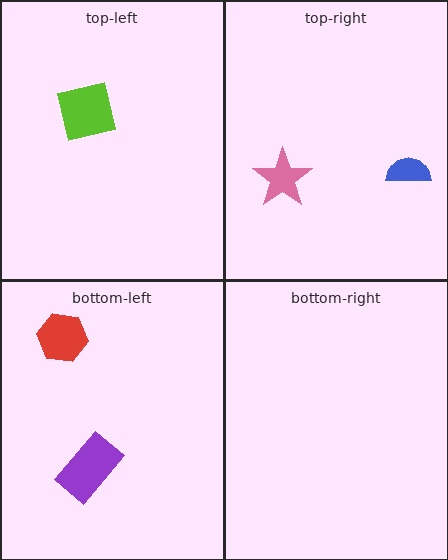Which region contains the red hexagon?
The bottom-left region.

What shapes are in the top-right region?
The pink star, the blue semicircle.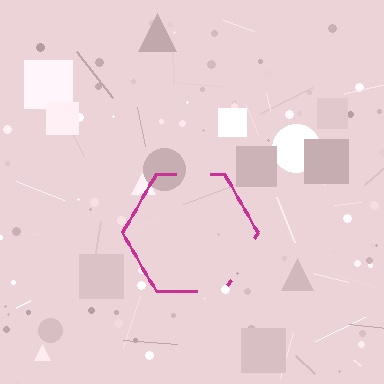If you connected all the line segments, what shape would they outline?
They would outline a hexagon.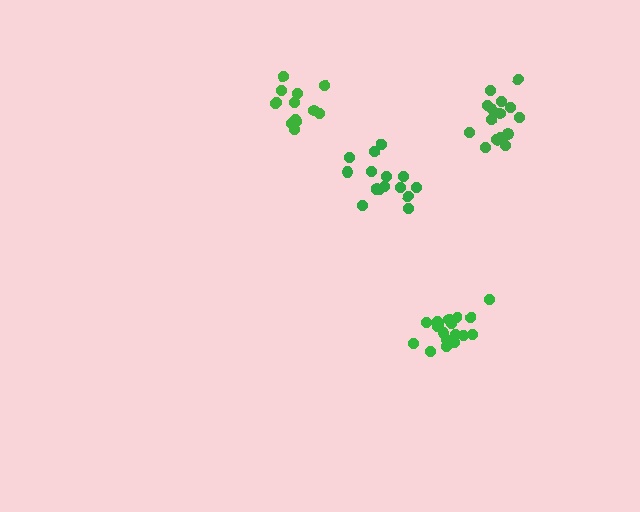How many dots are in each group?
Group 1: 14 dots, Group 2: 15 dots, Group 3: 16 dots, Group 4: 18 dots (63 total).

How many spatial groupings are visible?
There are 4 spatial groupings.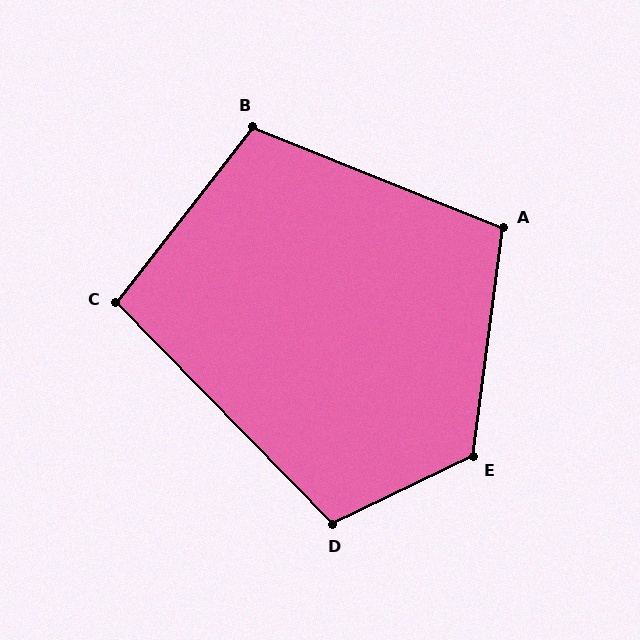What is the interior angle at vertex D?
Approximately 108 degrees (obtuse).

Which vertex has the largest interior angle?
E, at approximately 123 degrees.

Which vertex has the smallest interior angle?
C, at approximately 98 degrees.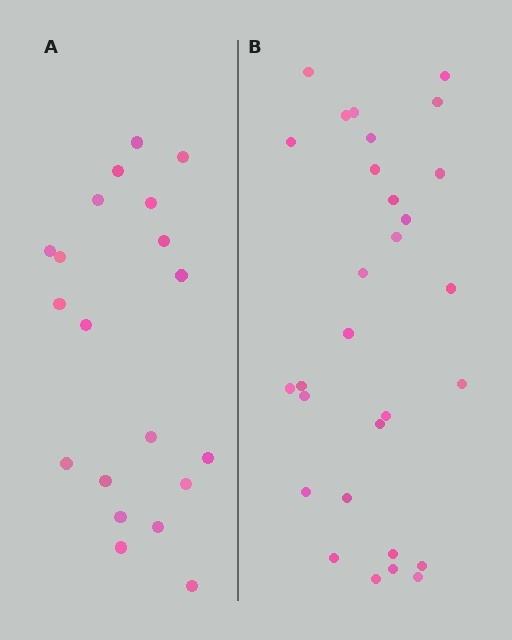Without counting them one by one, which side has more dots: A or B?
Region B (the right region) has more dots.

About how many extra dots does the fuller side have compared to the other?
Region B has roughly 8 or so more dots than region A.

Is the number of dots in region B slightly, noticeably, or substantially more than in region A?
Region B has substantially more. The ratio is roughly 1.4 to 1.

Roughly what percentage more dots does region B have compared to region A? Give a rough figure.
About 45% more.